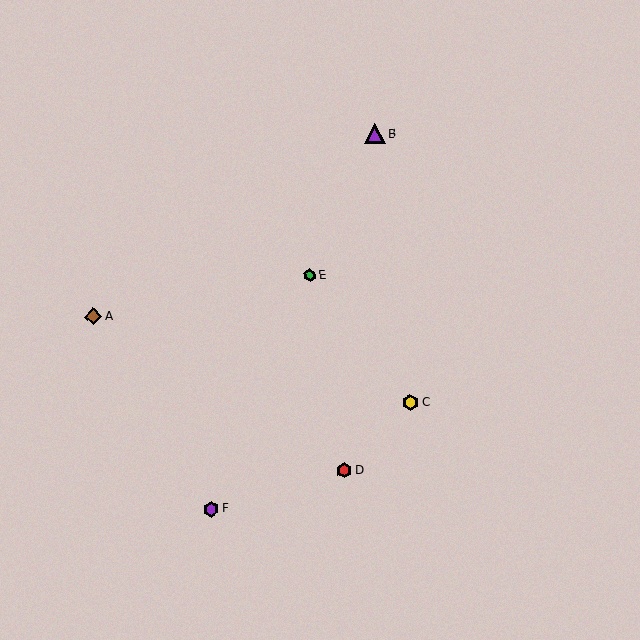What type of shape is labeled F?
Shape F is a purple hexagon.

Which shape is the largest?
The purple triangle (labeled B) is the largest.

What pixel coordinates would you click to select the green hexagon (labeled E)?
Click at (310, 276) to select the green hexagon E.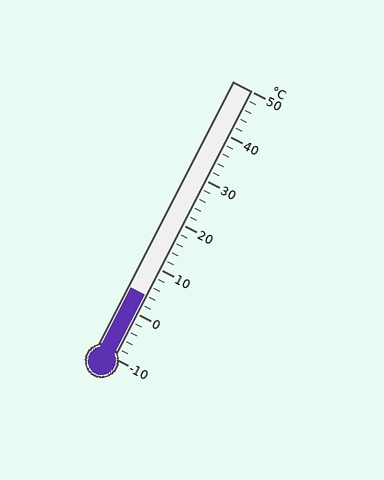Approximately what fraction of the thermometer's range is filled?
The thermometer is filled to approximately 25% of its range.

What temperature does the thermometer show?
The thermometer shows approximately 4°C.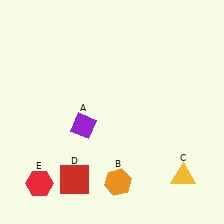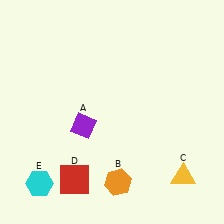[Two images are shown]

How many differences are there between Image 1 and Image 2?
There is 1 difference between the two images.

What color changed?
The hexagon (E) changed from red in Image 1 to cyan in Image 2.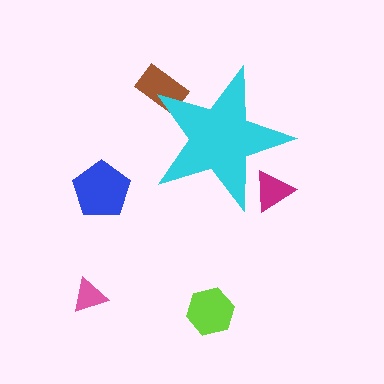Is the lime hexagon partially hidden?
No, the lime hexagon is fully visible.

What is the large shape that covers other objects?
A cyan star.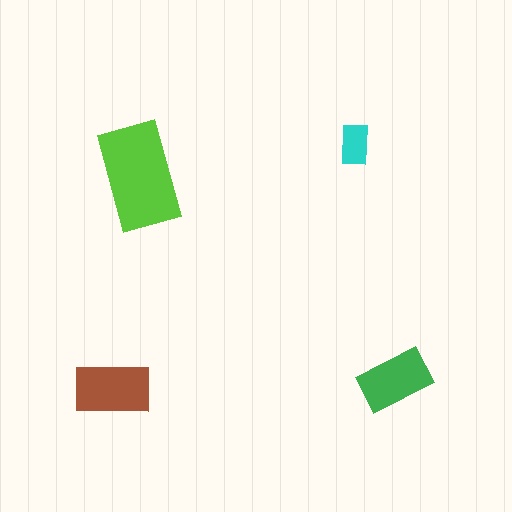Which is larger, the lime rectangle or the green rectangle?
The lime one.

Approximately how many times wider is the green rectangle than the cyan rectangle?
About 1.5 times wider.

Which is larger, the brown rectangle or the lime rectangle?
The lime one.